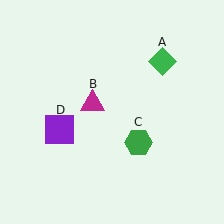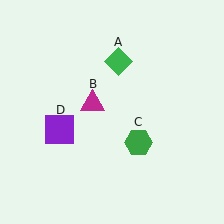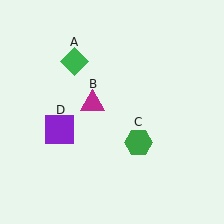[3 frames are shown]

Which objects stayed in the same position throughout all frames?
Magenta triangle (object B) and green hexagon (object C) and purple square (object D) remained stationary.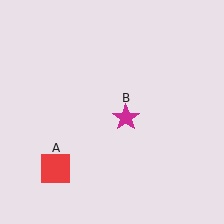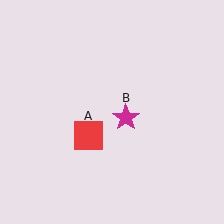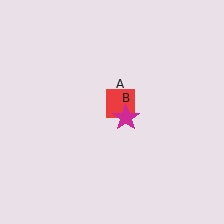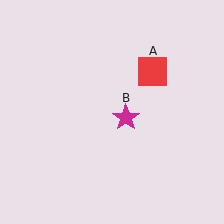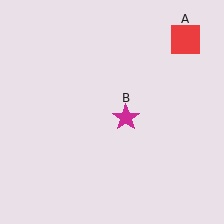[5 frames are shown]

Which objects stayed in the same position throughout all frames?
Magenta star (object B) remained stationary.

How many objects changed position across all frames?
1 object changed position: red square (object A).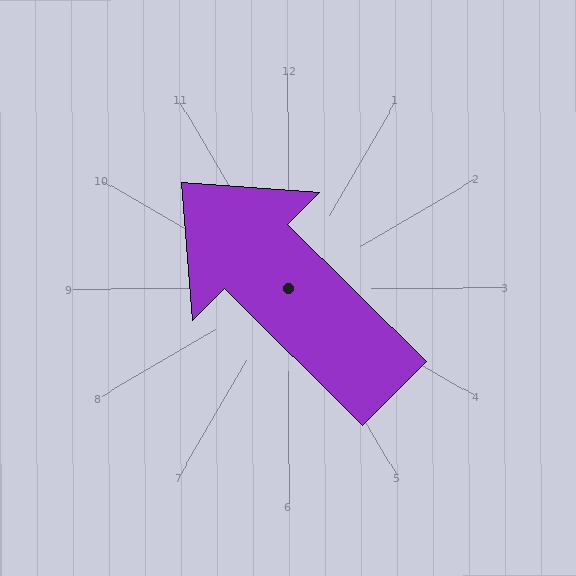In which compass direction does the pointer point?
Northwest.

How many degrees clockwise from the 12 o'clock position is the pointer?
Approximately 315 degrees.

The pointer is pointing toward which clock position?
Roughly 10 o'clock.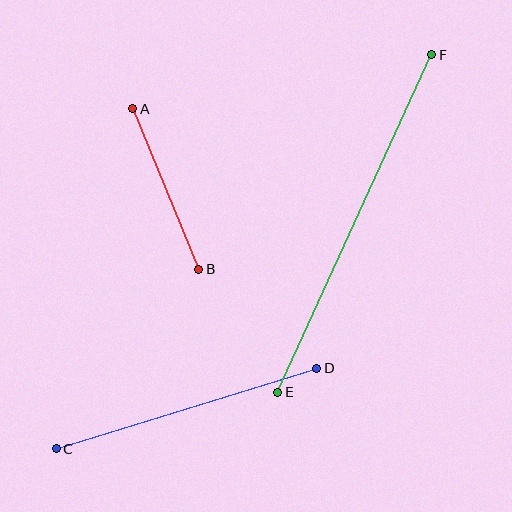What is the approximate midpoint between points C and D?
The midpoint is at approximately (186, 408) pixels.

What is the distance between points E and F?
The distance is approximately 371 pixels.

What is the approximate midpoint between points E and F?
The midpoint is at approximately (355, 223) pixels.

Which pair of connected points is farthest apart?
Points E and F are farthest apart.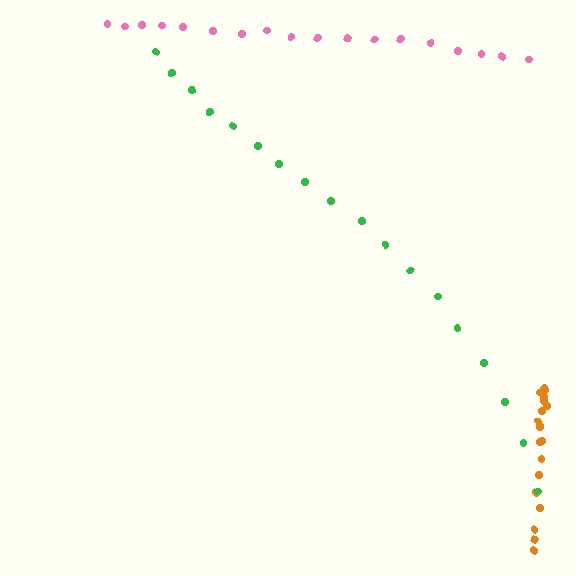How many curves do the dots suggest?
There are 3 distinct paths.